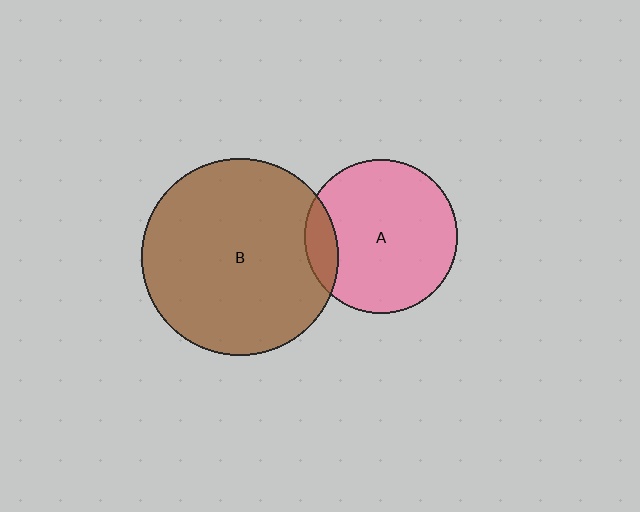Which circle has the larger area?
Circle B (brown).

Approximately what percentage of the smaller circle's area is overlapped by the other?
Approximately 10%.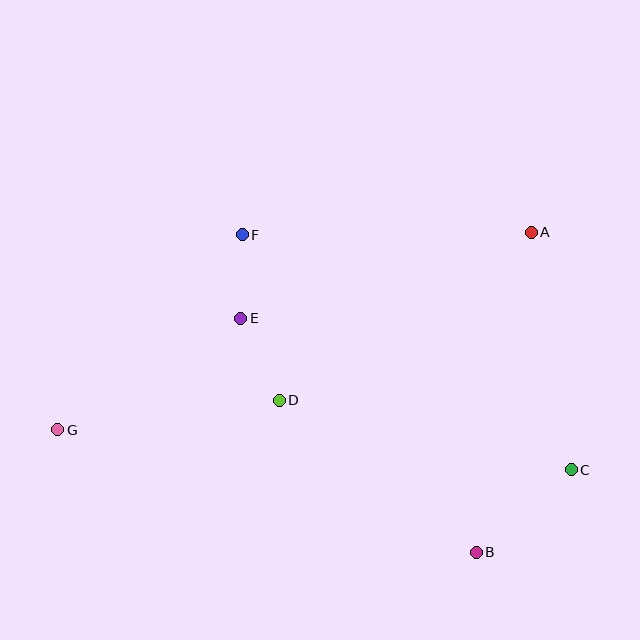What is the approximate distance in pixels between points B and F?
The distance between B and F is approximately 394 pixels.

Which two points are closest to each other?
Points E and F are closest to each other.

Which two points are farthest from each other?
Points C and G are farthest from each other.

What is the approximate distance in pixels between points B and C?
The distance between B and C is approximately 126 pixels.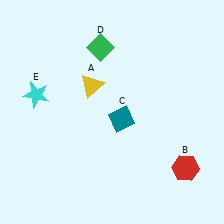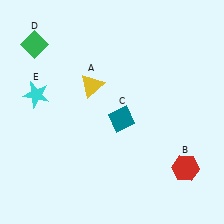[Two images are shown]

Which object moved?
The green diamond (D) moved left.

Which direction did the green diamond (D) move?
The green diamond (D) moved left.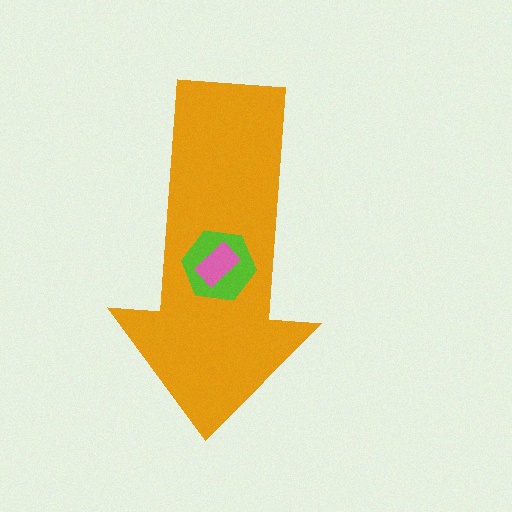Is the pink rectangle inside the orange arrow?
Yes.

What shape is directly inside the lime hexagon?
The pink rectangle.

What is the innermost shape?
The pink rectangle.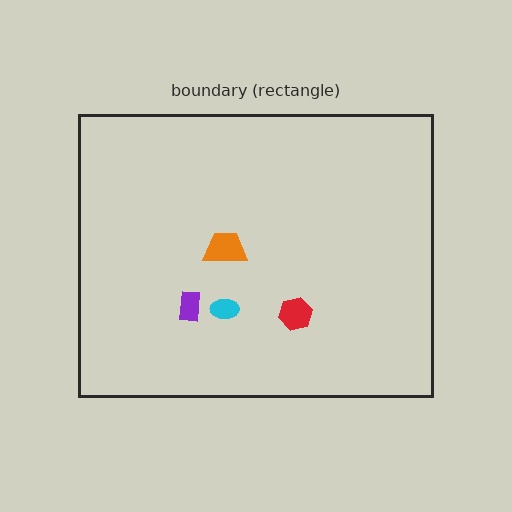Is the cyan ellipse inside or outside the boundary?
Inside.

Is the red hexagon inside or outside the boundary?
Inside.